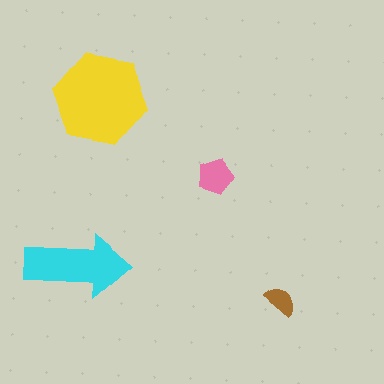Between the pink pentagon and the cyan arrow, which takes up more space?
The cyan arrow.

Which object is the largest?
The yellow hexagon.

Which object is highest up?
The yellow hexagon is topmost.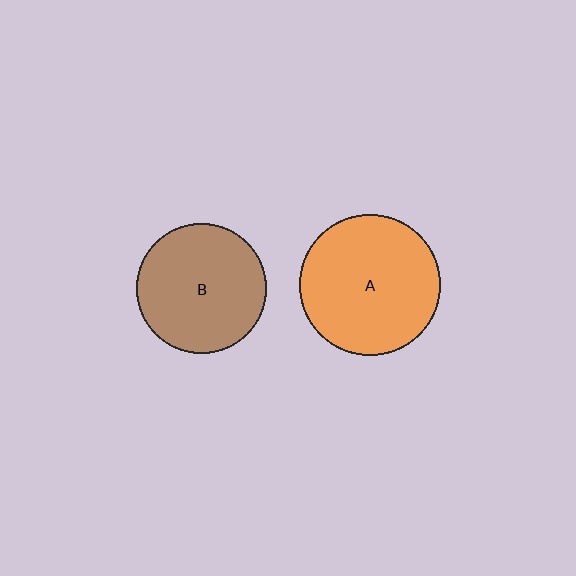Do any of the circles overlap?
No, none of the circles overlap.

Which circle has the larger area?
Circle A (orange).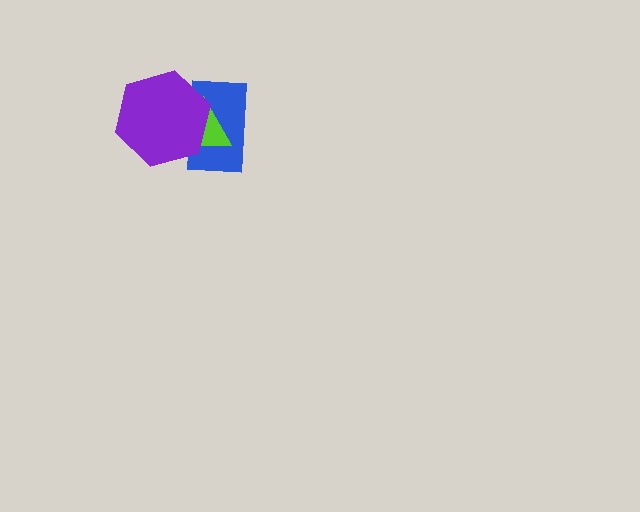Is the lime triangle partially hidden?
Yes, it is partially covered by another shape.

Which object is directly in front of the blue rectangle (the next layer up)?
The lime triangle is directly in front of the blue rectangle.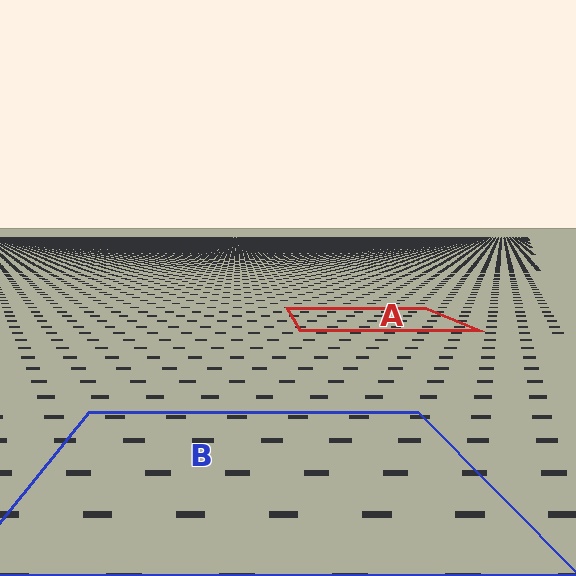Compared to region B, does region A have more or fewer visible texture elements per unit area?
Region A has more texture elements per unit area — they are packed more densely because it is farther away.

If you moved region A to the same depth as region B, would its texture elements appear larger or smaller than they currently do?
They would appear larger. At a closer depth, the same texture elements are projected at a bigger on-screen size.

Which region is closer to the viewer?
Region B is closer. The texture elements there are larger and more spread out.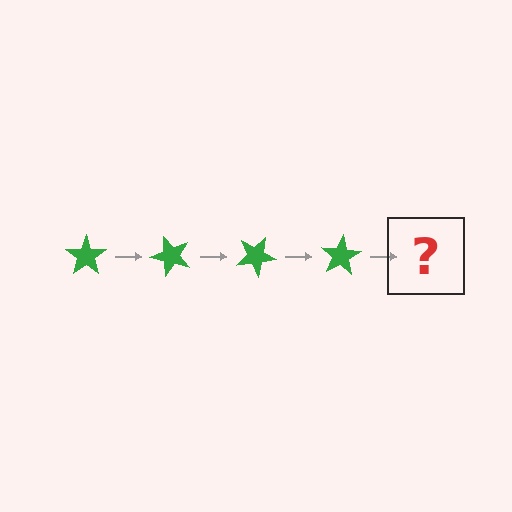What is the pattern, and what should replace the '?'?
The pattern is that the star rotates 50 degrees each step. The '?' should be a green star rotated 200 degrees.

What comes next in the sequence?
The next element should be a green star rotated 200 degrees.